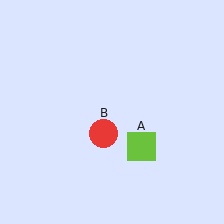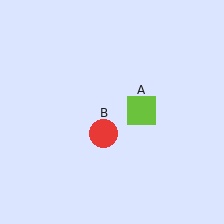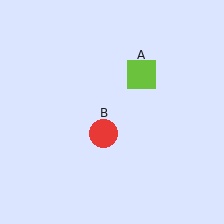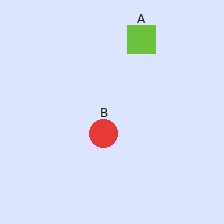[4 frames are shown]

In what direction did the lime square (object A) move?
The lime square (object A) moved up.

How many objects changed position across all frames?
1 object changed position: lime square (object A).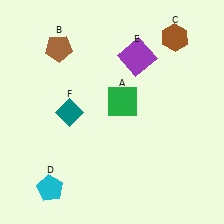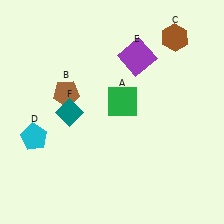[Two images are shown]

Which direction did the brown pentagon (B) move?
The brown pentagon (B) moved down.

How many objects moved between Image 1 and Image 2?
2 objects moved between the two images.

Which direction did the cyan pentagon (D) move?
The cyan pentagon (D) moved up.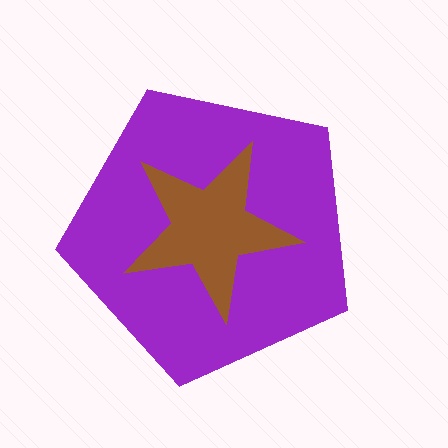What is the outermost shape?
The purple pentagon.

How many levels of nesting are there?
2.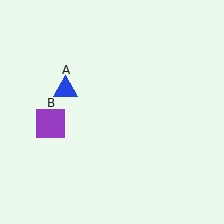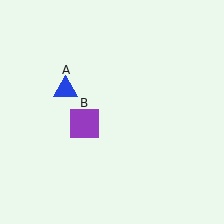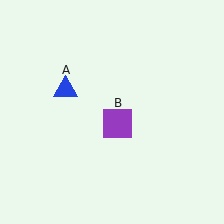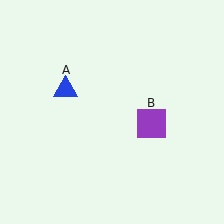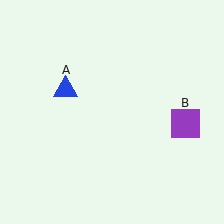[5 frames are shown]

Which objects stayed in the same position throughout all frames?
Blue triangle (object A) remained stationary.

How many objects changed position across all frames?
1 object changed position: purple square (object B).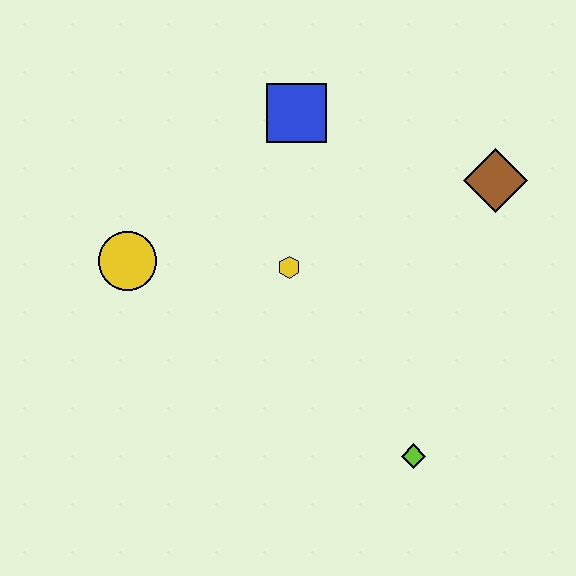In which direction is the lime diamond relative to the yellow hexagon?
The lime diamond is below the yellow hexagon.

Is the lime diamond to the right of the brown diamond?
No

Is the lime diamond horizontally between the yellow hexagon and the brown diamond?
Yes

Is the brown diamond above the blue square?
No